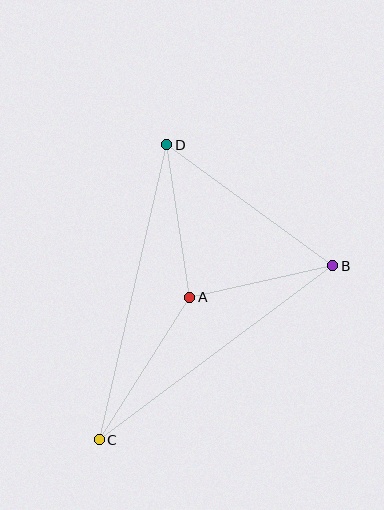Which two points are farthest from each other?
Points C and D are farthest from each other.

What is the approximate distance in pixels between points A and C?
The distance between A and C is approximately 169 pixels.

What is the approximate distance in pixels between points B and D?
The distance between B and D is approximately 205 pixels.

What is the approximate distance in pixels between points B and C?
The distance between B and C is approximately 291 pixels.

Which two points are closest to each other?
Points A and B are closest to each other.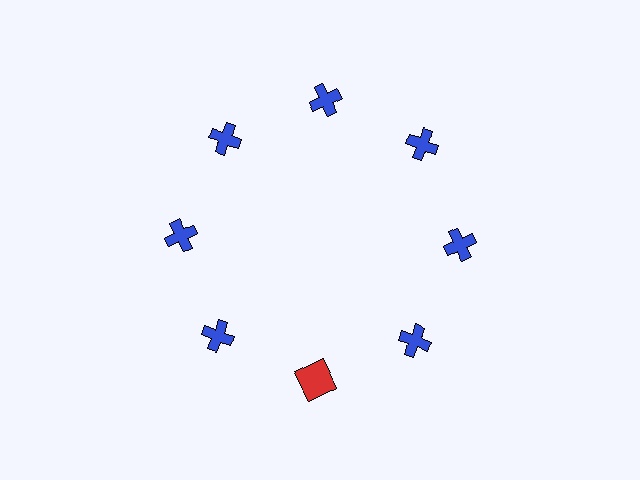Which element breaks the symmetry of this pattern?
The red square at roughly the 6 o'clock position breaks the symmetry. All other shapes are blue crosses.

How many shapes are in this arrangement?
There are 8 shapes arranged in a ring pattern.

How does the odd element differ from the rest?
It differs in both color (red instead of blue) and shape (square instead of cross).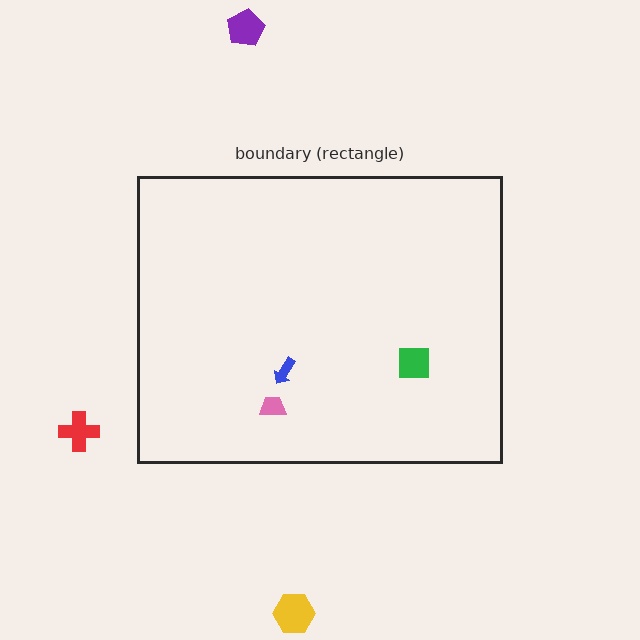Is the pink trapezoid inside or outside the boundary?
Inside.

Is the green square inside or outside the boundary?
Inside.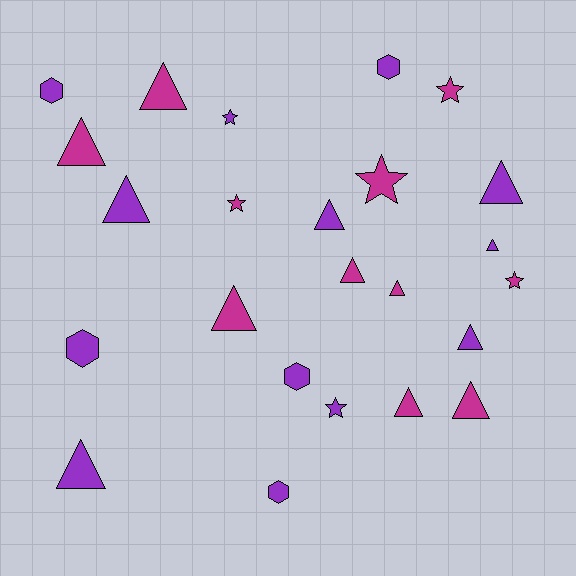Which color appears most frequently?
Purple, with 13 objects.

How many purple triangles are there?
There are 6 purple triangles.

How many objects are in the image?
There are 24 objects.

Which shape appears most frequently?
Triangle, with 13 objects.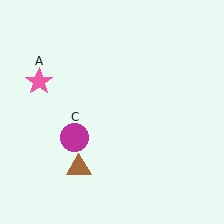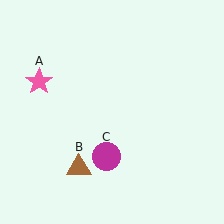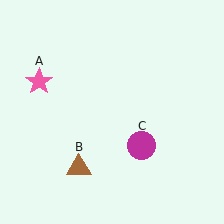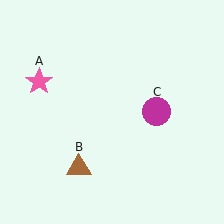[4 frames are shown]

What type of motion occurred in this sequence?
The magenta circle (object C) rotated counterclockwise around the center of the scene.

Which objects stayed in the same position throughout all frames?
Pink star (object A) and brown triangle (object B) remained stationary.